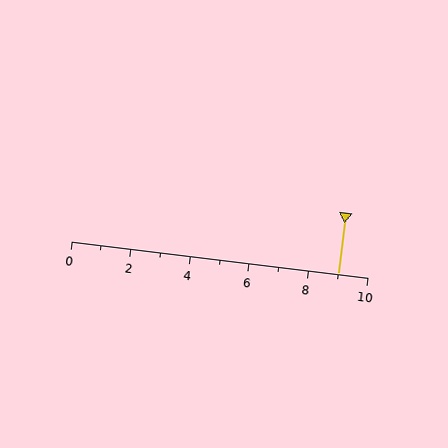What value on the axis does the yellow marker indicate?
The marker indicates approximately 9.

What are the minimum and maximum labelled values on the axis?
The axis runs from 0 to 10.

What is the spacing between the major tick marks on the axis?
The major ticks are spaced 2 apart.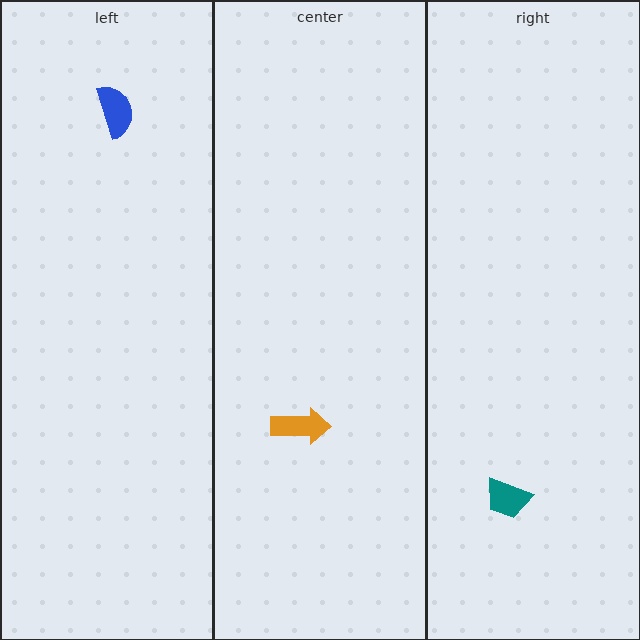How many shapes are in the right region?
1.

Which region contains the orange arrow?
The center region.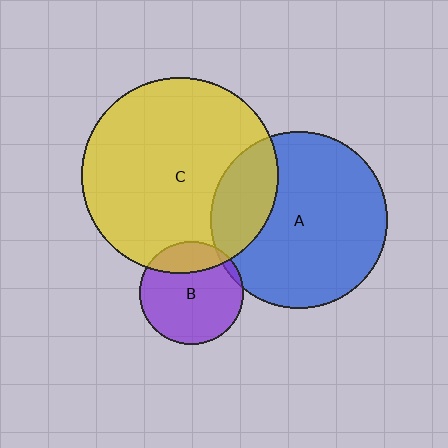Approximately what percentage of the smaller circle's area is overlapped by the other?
Approximately 5%.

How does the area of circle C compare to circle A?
Approximately 1.2 times.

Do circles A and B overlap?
Yes.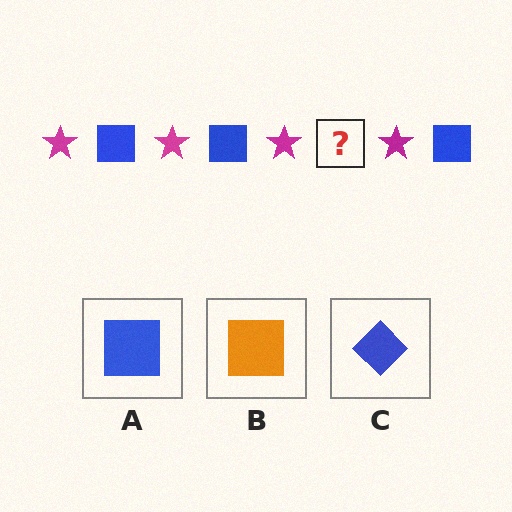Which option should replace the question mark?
Option A.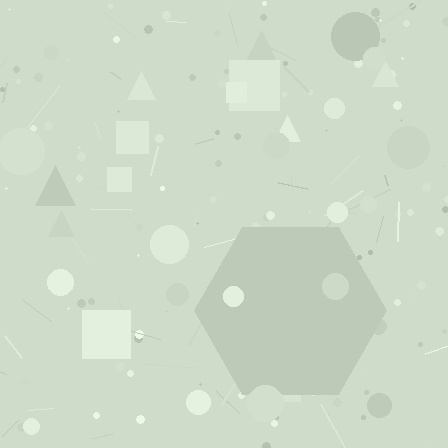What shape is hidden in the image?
A hexagon is hidden in the image.